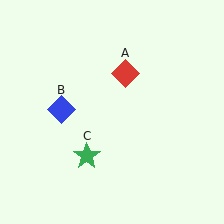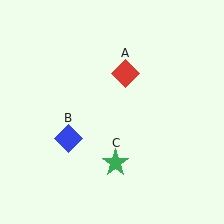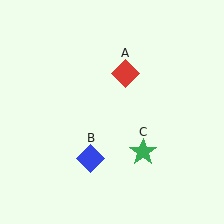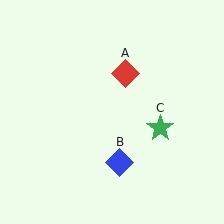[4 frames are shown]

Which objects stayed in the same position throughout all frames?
Red diamond (object A) remained stationary.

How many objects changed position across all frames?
2 objects changed position: blue diamond (object B), green star (object C).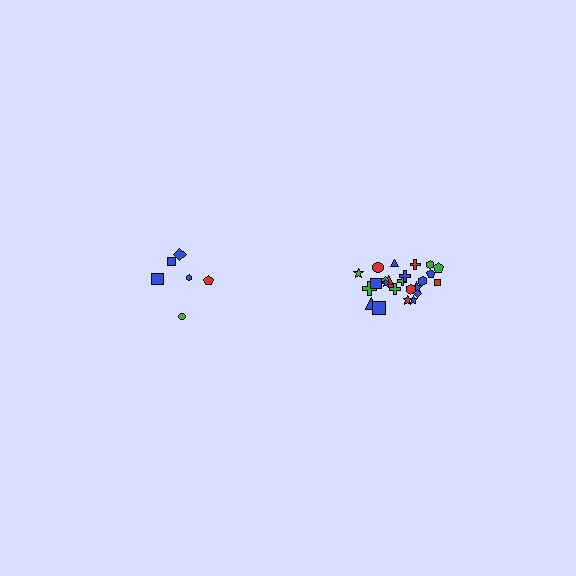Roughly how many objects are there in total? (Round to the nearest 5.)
Roughly 30 objects in total.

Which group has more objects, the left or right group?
The right group.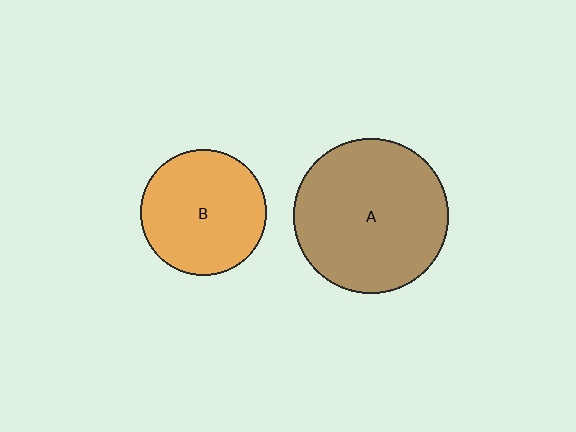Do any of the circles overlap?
No, none of the circles overlap.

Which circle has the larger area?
Circle A (brown).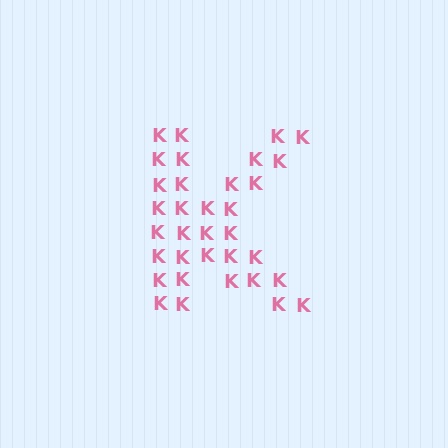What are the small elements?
The small elements are letter K's.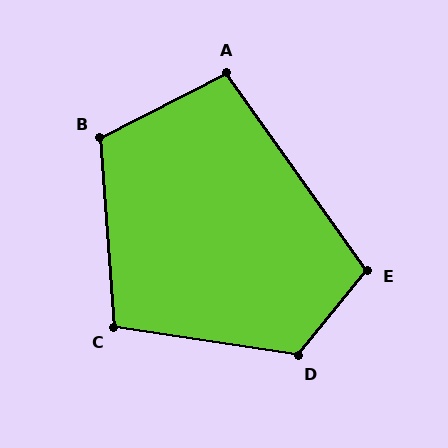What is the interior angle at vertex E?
Approximately 105 degrees (obtuse).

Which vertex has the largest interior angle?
D, at approximately 121 degrees.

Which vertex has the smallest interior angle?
A, at approximately 98 degrees.